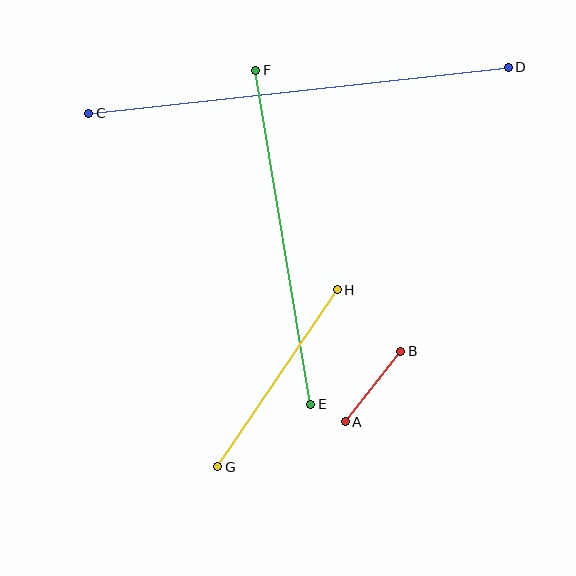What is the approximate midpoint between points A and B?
The midpoint is at approximately (373, 387) pixels.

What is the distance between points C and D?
The distance is approximately 422 pixels.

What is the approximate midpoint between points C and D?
The midpoint is at approximately (298, 90) pixels.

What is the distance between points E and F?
The distance is approximately 338 pixels.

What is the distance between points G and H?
The distance is approximately 214 pixels.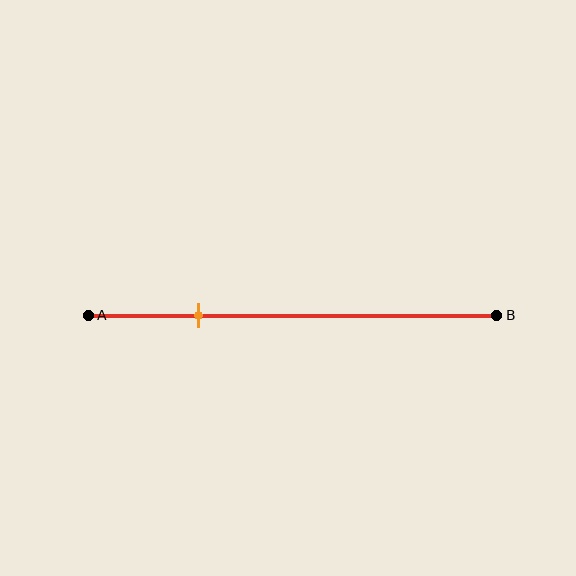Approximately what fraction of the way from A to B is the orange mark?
The orange mark is approximately 25% of the way from A to B.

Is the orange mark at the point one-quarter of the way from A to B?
Yes, the mark is approximately at the one-quarter point.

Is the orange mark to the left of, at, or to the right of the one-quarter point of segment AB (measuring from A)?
The orange mark is approximately at the one-quarter point of segment AB.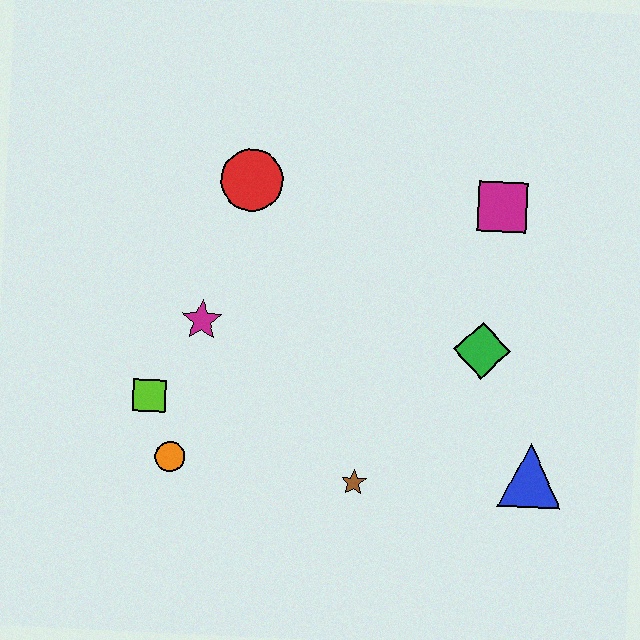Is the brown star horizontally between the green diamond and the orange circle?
Yes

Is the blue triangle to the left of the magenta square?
No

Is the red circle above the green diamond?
Yes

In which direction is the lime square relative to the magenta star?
The lime square is below the magenta star.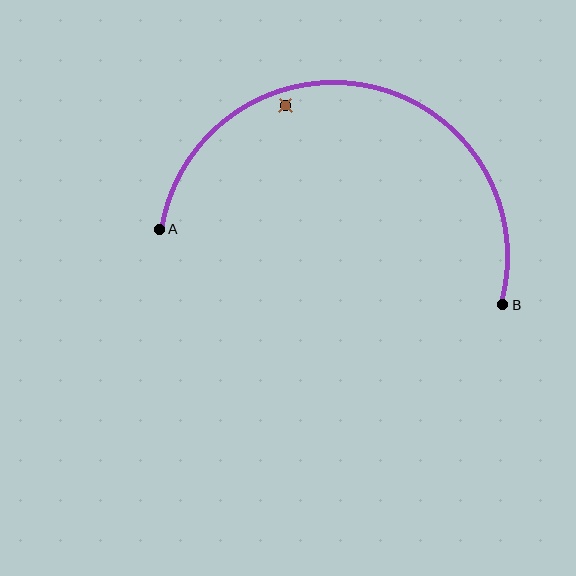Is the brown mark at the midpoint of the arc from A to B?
No — the brown mark does not lie on the arc at all. It sits slightly inside the curve.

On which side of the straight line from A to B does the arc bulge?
The arc bulges above the straight line connecting A and B.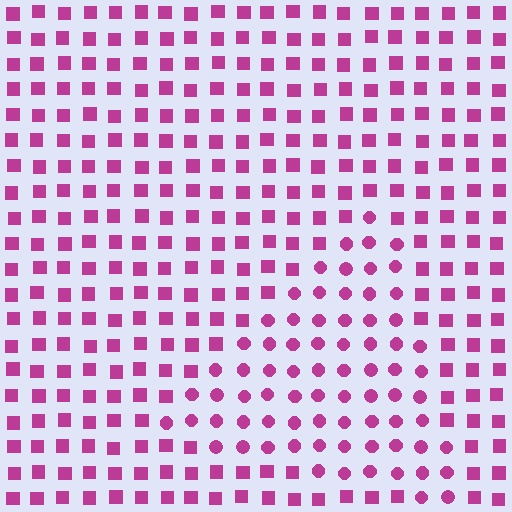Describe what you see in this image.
The image is filled with small magenta elements arranged in a uniform grid. A triangle-shaped region contains circles, while the surrounding area contains squares. The boundary is defined purely by the change in element shape.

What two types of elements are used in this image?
The image uses circles inside the triangle region and squares outside it.